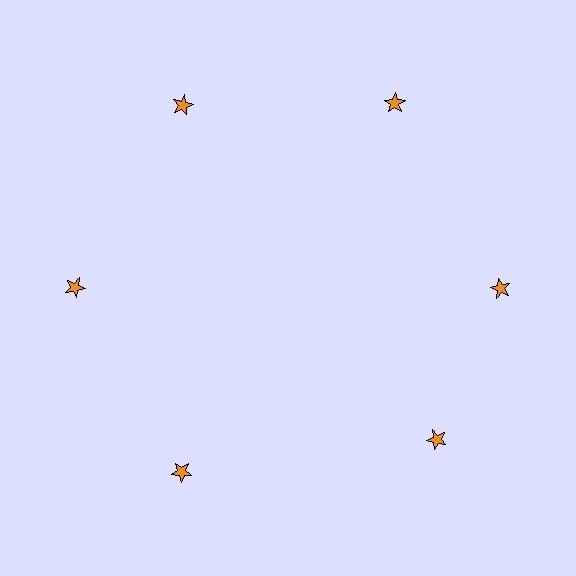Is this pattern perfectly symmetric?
No. The 6 orange stars are arranged in a ring, but one element near the 5 o'clock position is rotated out of alignment along the ring, breaking the 6-fold rotational symmetry.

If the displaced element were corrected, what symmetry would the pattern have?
It would have 6-fold rotational symmetry — the pattern would map onto itself every 60 degrees.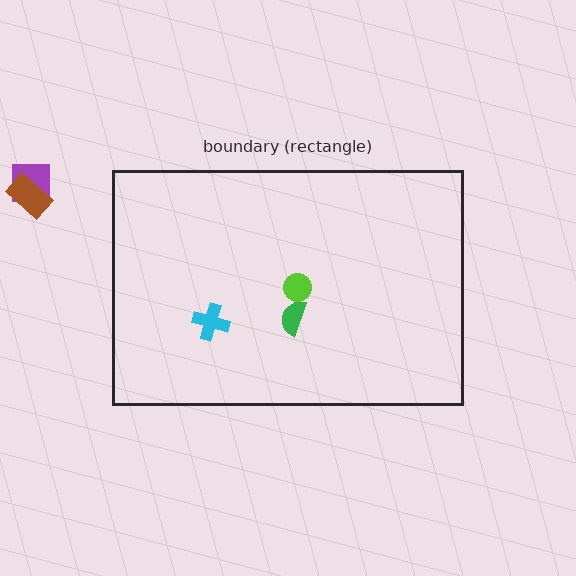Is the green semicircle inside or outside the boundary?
Inside.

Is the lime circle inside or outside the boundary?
Inside.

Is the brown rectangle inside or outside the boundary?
Outside.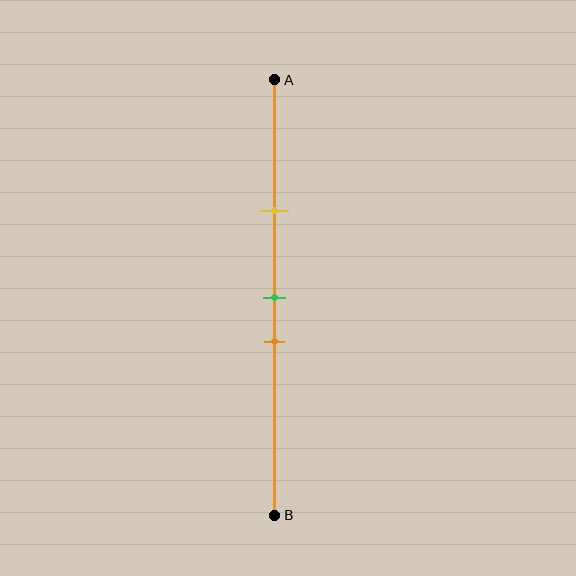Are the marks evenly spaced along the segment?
No, the marks are not evenly spaced.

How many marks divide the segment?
There are 3 marks dividing the segment.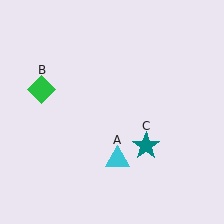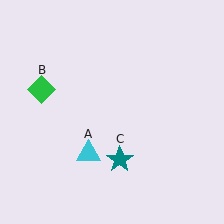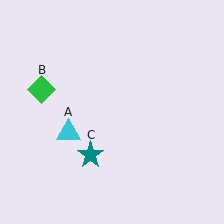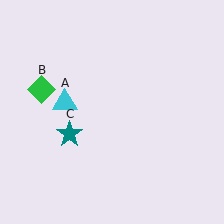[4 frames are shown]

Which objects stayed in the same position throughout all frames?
Green diamond (object B) remained stationary.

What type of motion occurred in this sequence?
The cyan triangle (object A), teal star (object C) rotated clockwise around the center of the scene.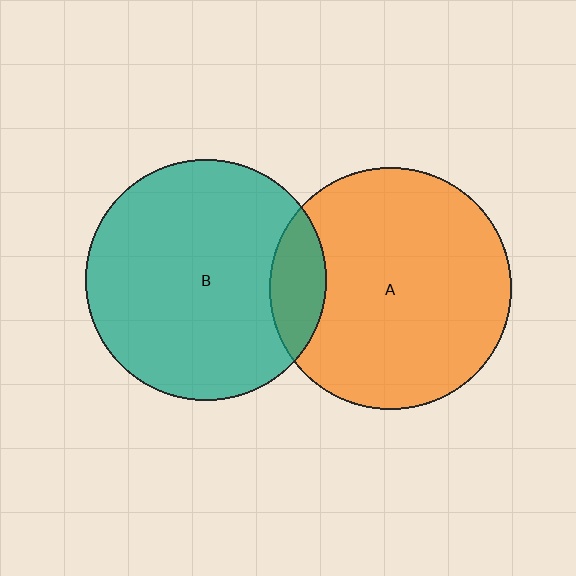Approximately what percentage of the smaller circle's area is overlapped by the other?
Approximately 15%.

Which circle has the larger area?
Circle A (orange).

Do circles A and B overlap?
Yes.